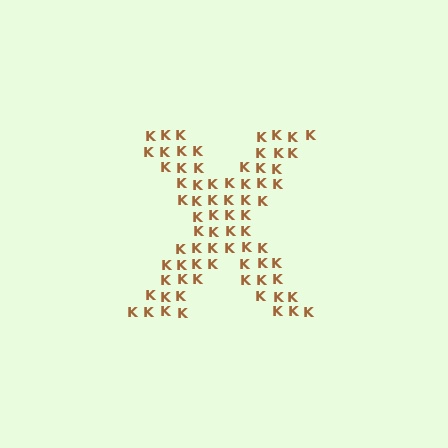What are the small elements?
The small elements are letter K's.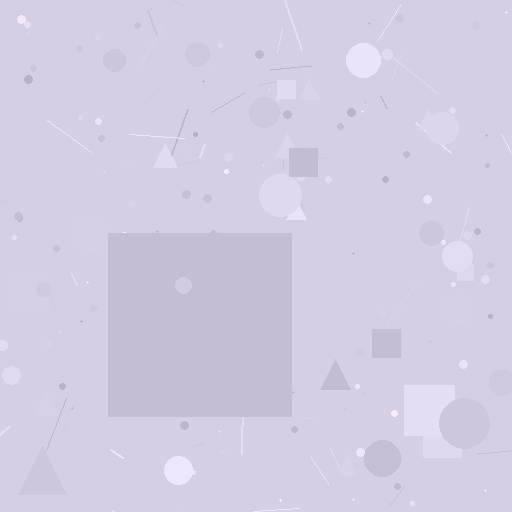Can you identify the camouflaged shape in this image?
The camouflaged shape is a square.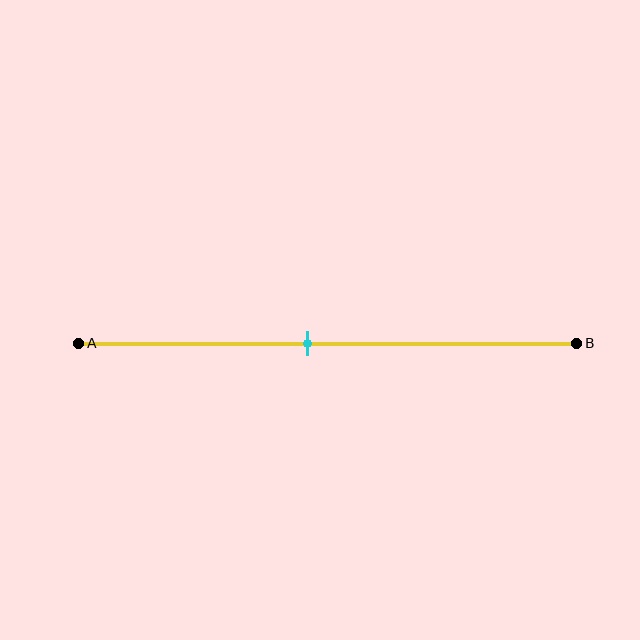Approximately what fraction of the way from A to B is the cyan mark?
The cyan mark is approximately 45% of the way from A to B.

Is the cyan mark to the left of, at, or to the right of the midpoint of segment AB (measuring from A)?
The cyan mark is to the left of the midpoint of segment AB.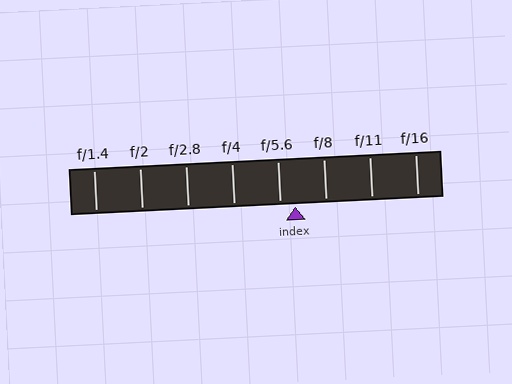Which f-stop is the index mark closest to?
The index mark is closest to f/5.6.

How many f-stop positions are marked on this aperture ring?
There are 8 f-stop positions marked.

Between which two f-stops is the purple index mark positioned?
The index mark is between f/5.6 and f/8.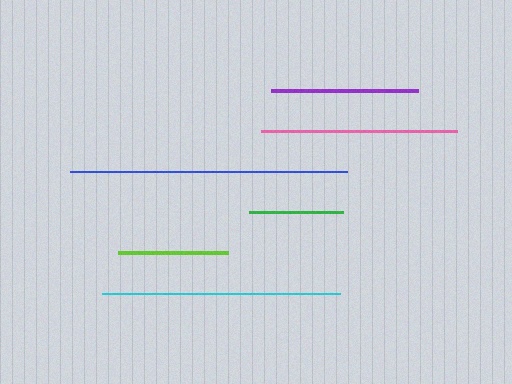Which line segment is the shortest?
The green line is the shortest at approximately 94 pixels.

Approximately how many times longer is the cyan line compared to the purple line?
The cyan line is approximately 1.6 times the length of the purple line.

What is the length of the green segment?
The green segment is approximately 94 pixels long.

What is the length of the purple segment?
The purple segment is approximately 147 pixels long.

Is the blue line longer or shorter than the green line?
The blue line is longer than the green line.